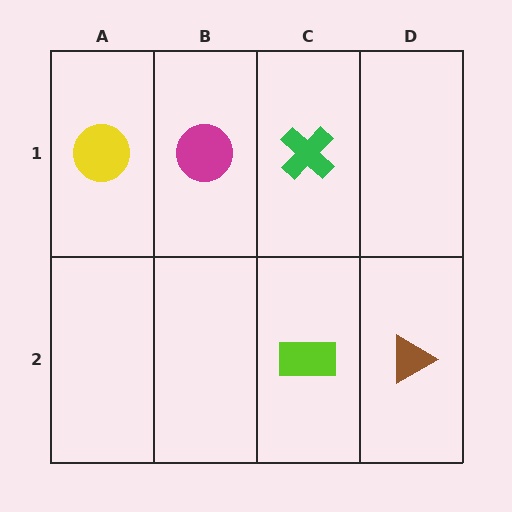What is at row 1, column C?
A green cross.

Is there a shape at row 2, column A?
No, that cell is empty.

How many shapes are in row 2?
2 shapes.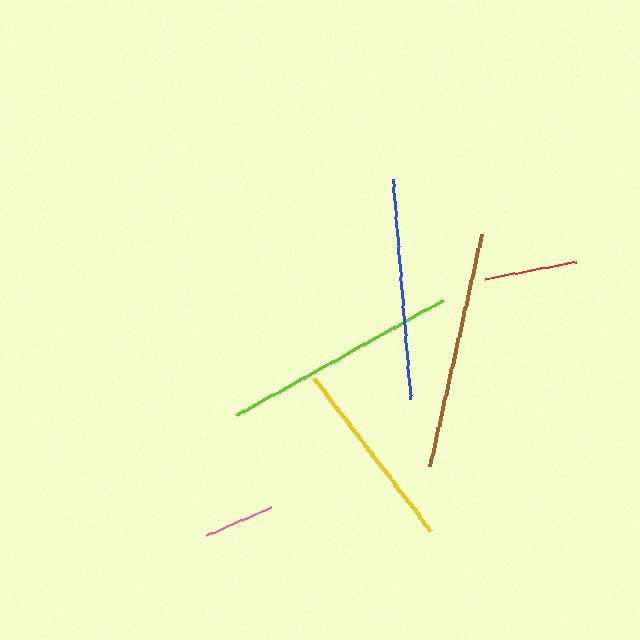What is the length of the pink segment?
The pink segment is approximately 70 pixels long.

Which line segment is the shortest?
The pink line is the shortest at approximately 70 pixels.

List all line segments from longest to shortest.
From longest to shortest: brown, lime, blue, yellow, red, pink.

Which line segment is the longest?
The brown line is the longest at approximately 237 pixels.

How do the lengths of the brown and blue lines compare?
The brown and blue lines are approximately the same length.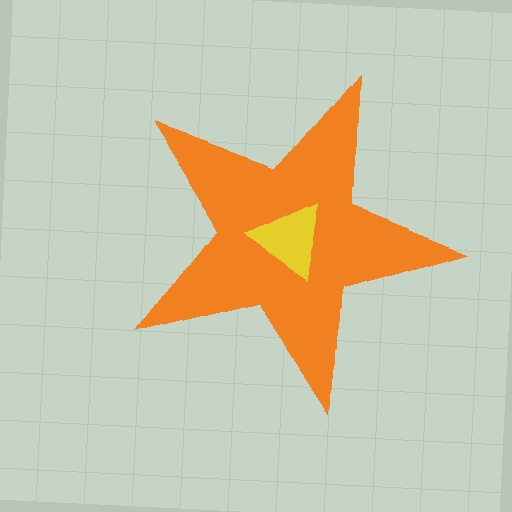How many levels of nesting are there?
2.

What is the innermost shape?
The yellow triangle.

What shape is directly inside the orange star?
The yellow triangle.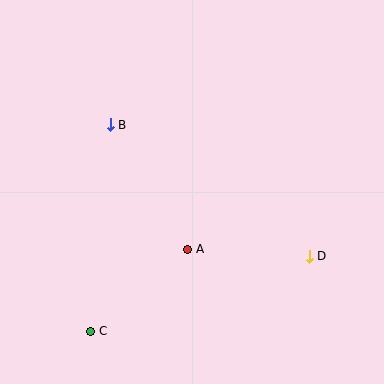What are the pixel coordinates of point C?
Point C is at (91, 331).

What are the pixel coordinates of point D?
Point D is at (309, 256).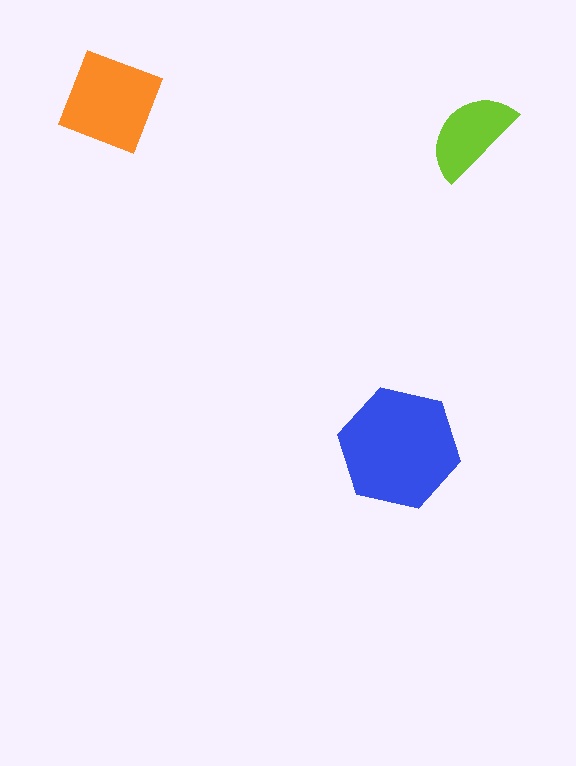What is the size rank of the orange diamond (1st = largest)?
2nd.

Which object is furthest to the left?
The orange diamond is leftmost.